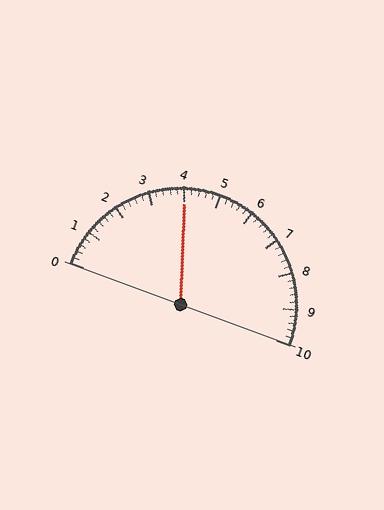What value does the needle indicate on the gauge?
The needle indicates approximately 4.0.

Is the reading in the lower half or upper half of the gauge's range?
The reading is in the lower half of the range (0 to 10).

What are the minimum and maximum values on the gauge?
The gauge ranges from 0 to 10.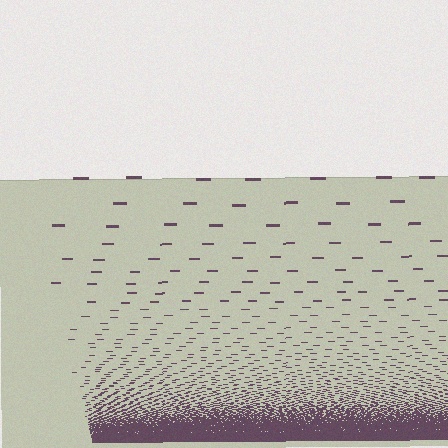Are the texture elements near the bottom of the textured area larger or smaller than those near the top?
Smaller. The gradient is inverted — elements near the bottom are smaller and denser.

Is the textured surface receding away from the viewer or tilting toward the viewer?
The surface appears to tilt toward the viewer. Texture elements get larger and sparser toward the top.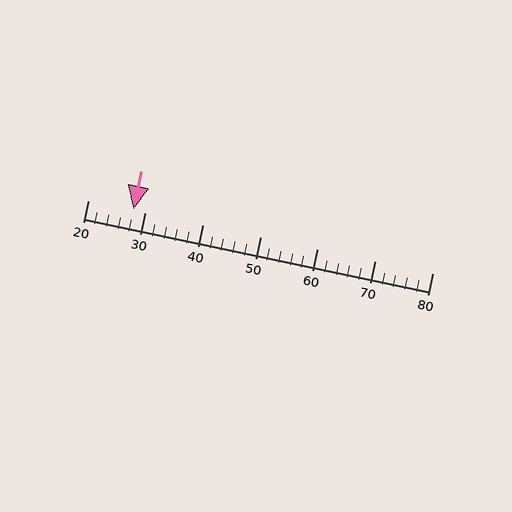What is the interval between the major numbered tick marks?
The major tick marks are spaced 10 units apart.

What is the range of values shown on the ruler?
The ruler shows values from 20 to 80.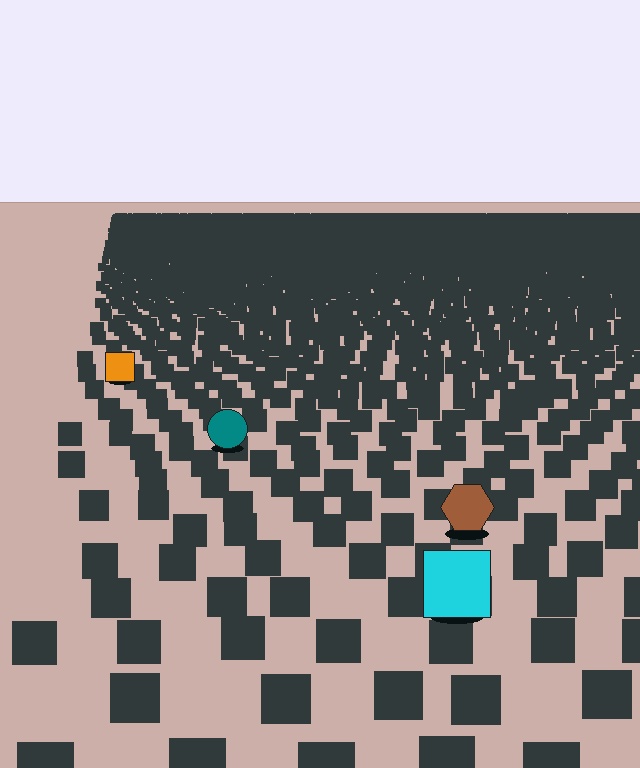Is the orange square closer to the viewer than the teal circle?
No. The teal circle is closer — you can tell from the texture gradient: the ground texture is coarser near it.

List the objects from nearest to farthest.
From nearest to farthest: the cyan square, the brown hexagon, the teal circle, the orange square.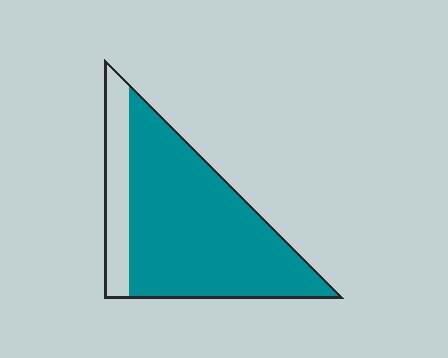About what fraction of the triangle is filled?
About four fifths (4/5).